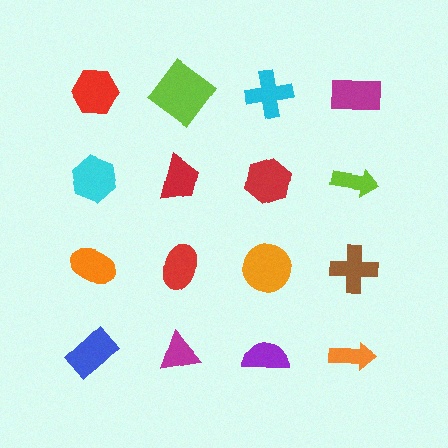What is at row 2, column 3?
A red hexagon.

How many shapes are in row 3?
4 shapes.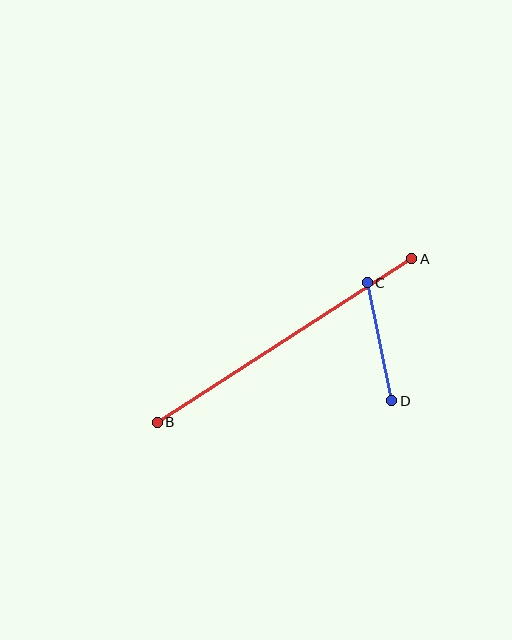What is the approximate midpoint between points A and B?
The midpoint is at approximately (285, 341) pixels.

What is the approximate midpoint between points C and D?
The midpoint is at approximately (380, 342) pixels.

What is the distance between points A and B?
The distance is approximately 303 pixels.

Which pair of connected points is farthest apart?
Points A and B are farthest apart.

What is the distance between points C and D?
The distance is approximately 120 pixels.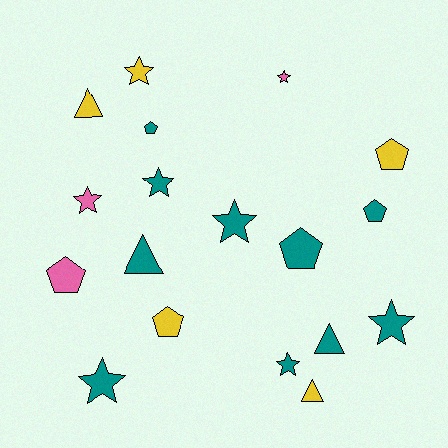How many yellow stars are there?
There is 1 yellow star.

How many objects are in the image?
There are 18 objects.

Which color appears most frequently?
Teal, with 10 objects.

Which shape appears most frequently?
Star, with 8 objects.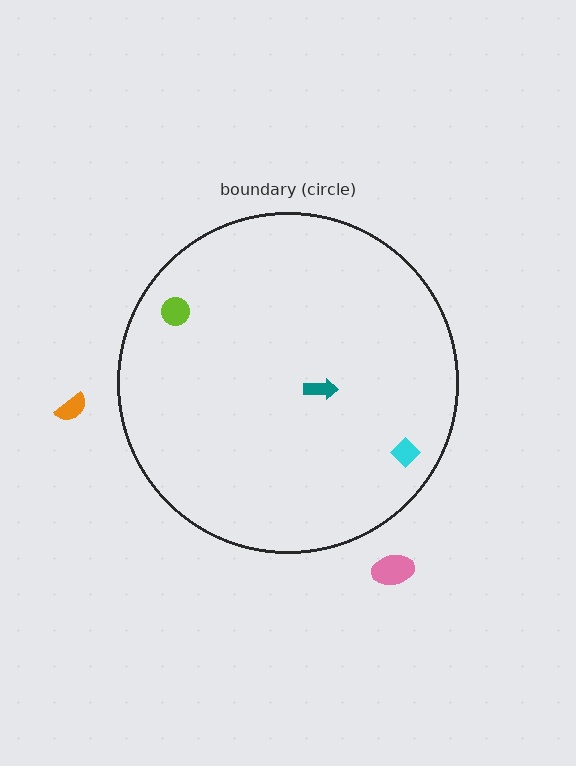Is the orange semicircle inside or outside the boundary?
Outside.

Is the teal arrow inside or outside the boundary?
Inside.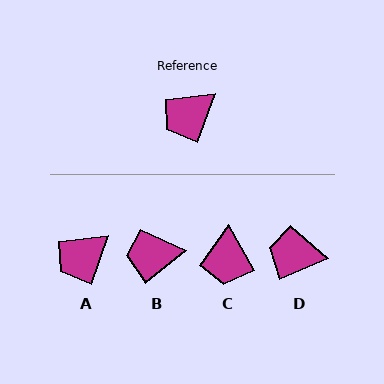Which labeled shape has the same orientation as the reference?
A.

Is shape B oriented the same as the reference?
No, it is off by about 32 degrees.